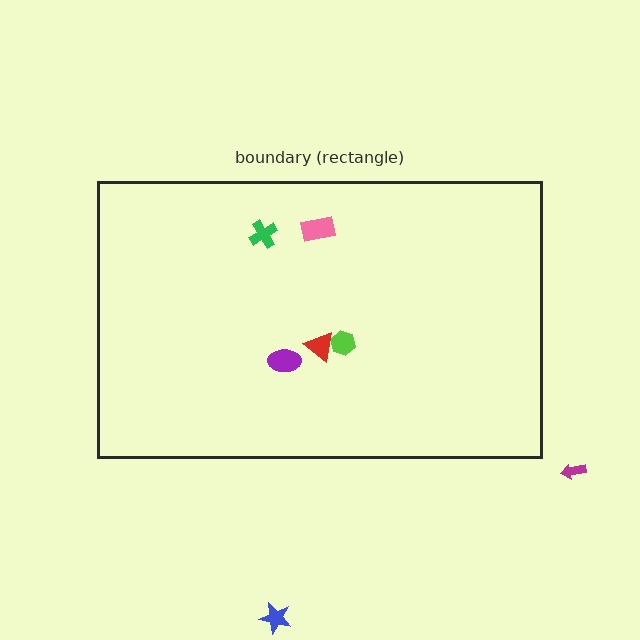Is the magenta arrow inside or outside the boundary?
Outside.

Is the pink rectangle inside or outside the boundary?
Inside.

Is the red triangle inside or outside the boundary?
Inside.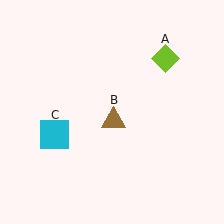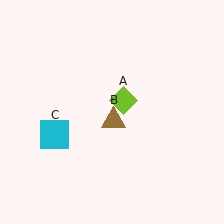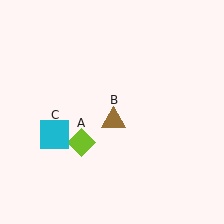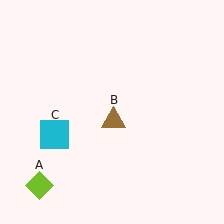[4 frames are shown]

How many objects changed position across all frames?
1 object changed position: lime diamond (object A).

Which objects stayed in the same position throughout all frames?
Brown triangle (object B) and cyan square (object C) remained stationary.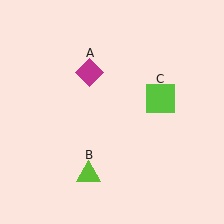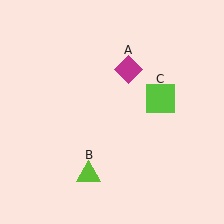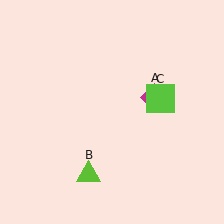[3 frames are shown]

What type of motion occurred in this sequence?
The magenta diamond (object A) rotated clockwise around the center of the scene.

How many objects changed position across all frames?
1 object changed position: magenta diamond (object A).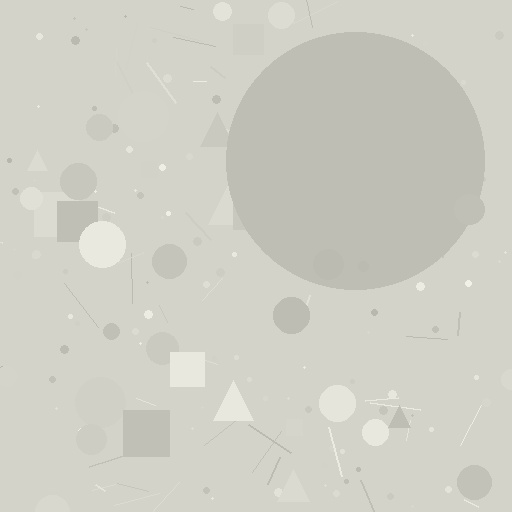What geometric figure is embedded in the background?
A circle is embedded in the background.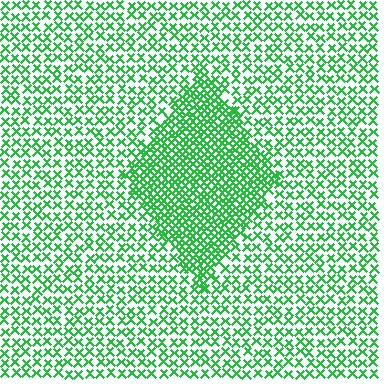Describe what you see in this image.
The image contains small green elements arranged at two different densities. A diamond-shaped region is visible where the elements are more densely packed than the surrounding area.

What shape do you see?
I see a diamond.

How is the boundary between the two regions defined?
The boundary is defined by a change in element density (approximately 2.2x ratio). All elements are the same color, size, and shape.